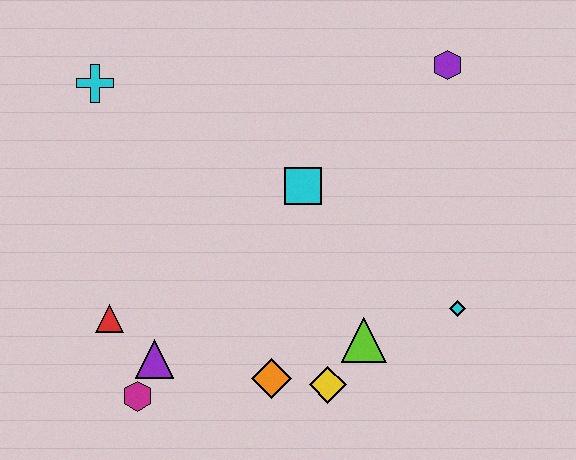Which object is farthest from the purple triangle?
The purple hexagon is farthest from the purple triangle.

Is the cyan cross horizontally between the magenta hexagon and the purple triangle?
No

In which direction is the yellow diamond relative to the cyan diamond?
The yellow diamond is to the left of the cyan diamond.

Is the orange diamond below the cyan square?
Yes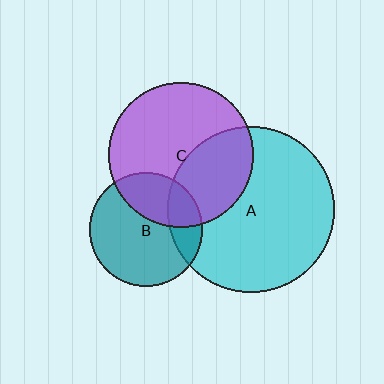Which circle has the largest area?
Circle A (cyan).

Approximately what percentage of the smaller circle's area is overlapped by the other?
Approximately 20%.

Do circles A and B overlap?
Yes.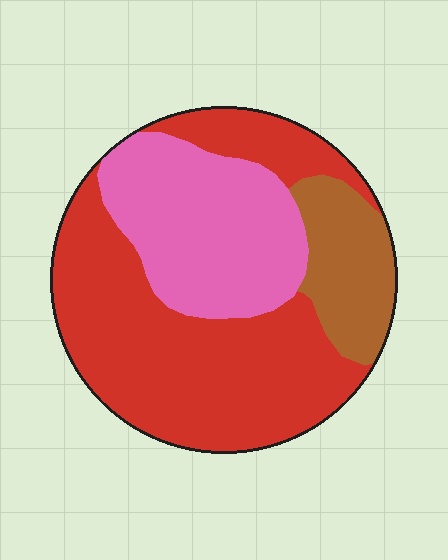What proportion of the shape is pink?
Pink covers roughly 30% of the shape.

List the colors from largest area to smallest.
From largest to smallest: red, pink, brown.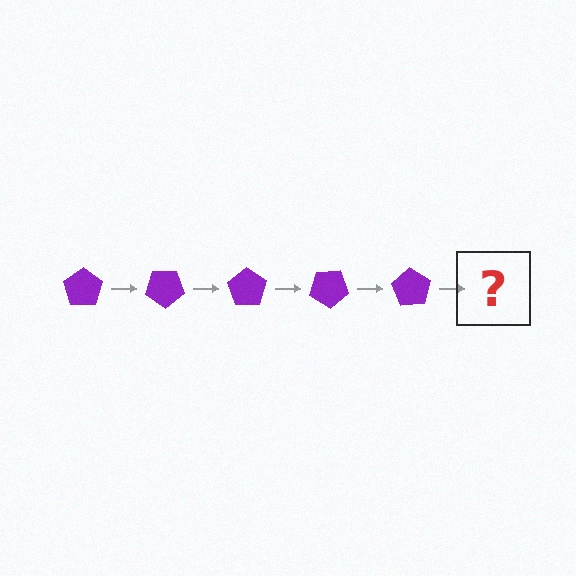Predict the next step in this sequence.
The next step is a purple pentagon rotated 175 degrees.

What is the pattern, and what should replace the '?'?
The pattern is that the pentagon rotates 35 degrees each step. The '?' should be a purple pentagon rotated 175 degrees.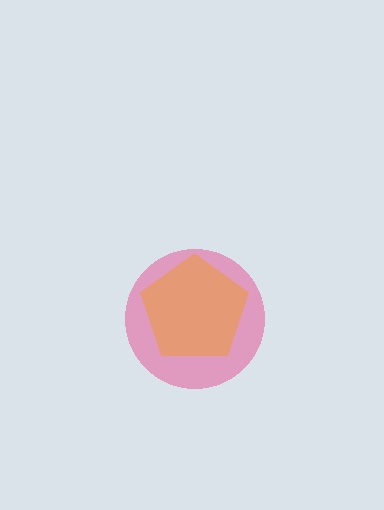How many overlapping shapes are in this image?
There are 2 overlapping shapes in the image.